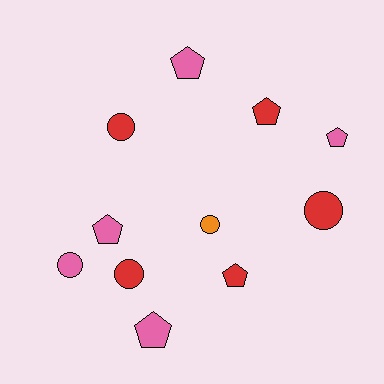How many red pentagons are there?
There are 2 red pentagons.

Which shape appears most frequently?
Pentagon, with 6 objects.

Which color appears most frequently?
Red, with 5 objects.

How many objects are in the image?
There are 11 objects.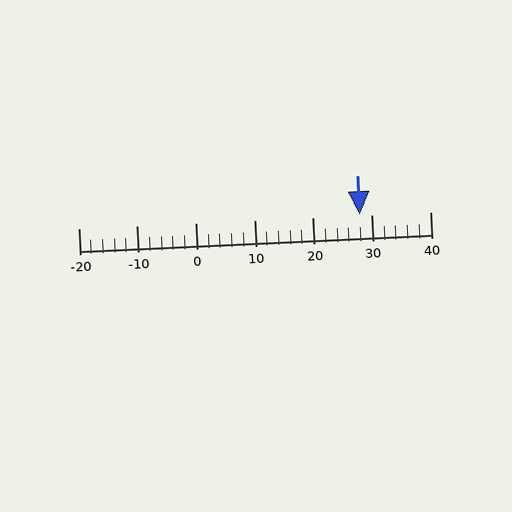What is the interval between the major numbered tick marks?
The major tick marks are spaced 10 units apart.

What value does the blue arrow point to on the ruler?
The blue arrow points to approximately 28.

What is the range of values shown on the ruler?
The ruler shows values from -20 to 40.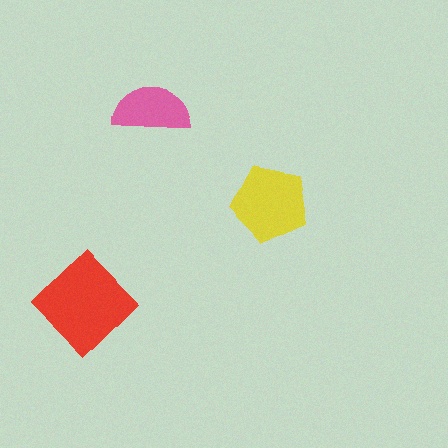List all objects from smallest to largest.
The pink semicircle, the yellow pentagon, the red diamond.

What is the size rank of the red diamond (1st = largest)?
1st.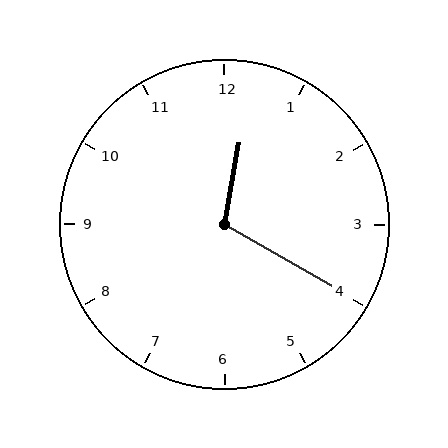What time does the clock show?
12:20.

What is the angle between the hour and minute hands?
Approximately 110 degrees.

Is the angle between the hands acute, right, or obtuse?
It is obtuse.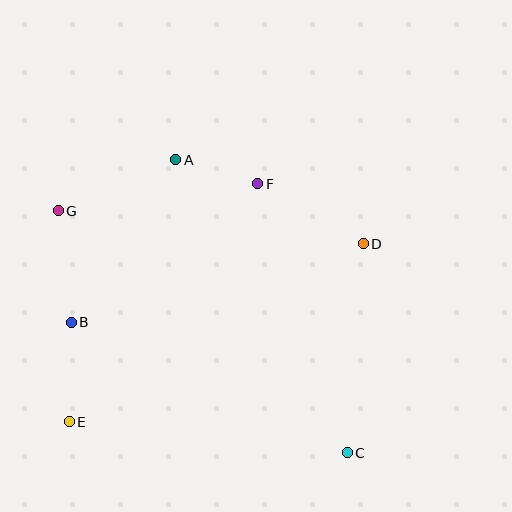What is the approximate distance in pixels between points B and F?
The distance between B and F is approximately 233 pixels.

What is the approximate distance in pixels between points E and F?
The distance between E and F is approximately 304 pixels.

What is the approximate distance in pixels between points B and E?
The distance between B and E is approximately 99 pixels.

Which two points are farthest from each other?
Points C and G are farthest from each other.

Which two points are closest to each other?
Points A and F are closest to each other.